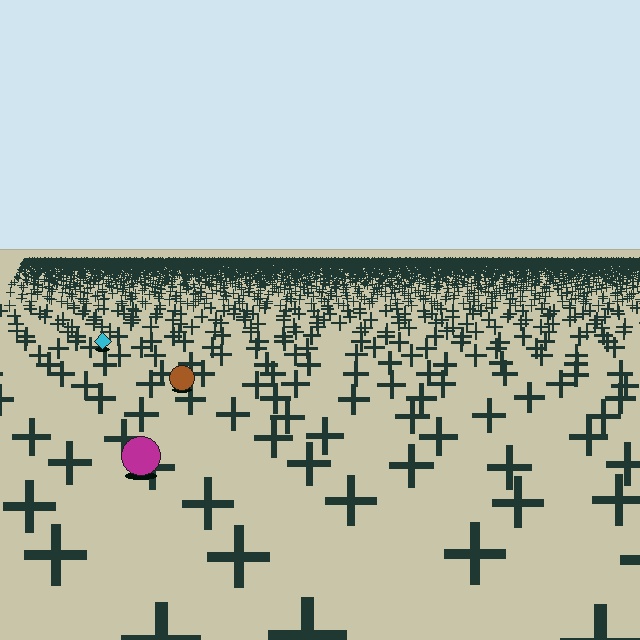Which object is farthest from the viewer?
The cyan diamond is farthest from the viewer. It appears smaller and the ground texture around it is denser.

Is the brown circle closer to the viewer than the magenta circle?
No. The magenta circle is closer — you can tell from the texture gradient: the ground texture is coarser near it.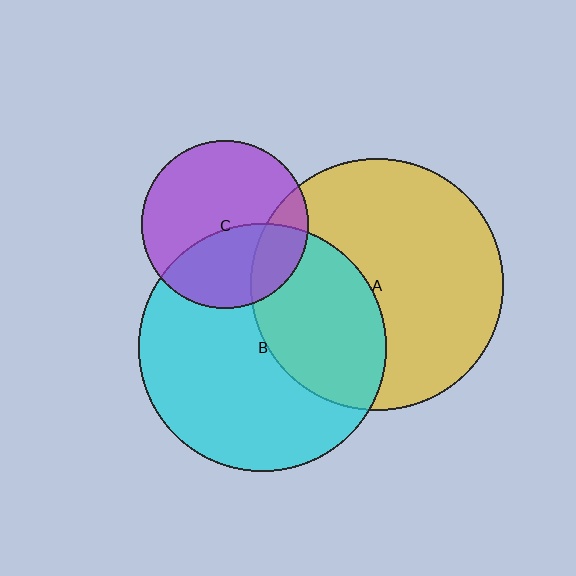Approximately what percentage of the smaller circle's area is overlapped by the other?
Approximately 20%.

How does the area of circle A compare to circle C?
Approximately 2.3 times.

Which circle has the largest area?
Circle A (yellow).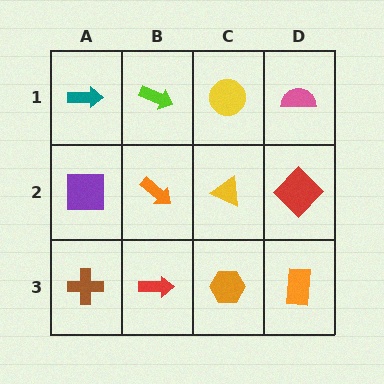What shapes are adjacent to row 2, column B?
A lime arrow (row 1, column B), a red arrow (row 3, column B), a purple square (row 2, column A), a yellow triangle (row 2, column C).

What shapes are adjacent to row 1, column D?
A red diamond (row 2, column D), a yellow circle (row 1, column C).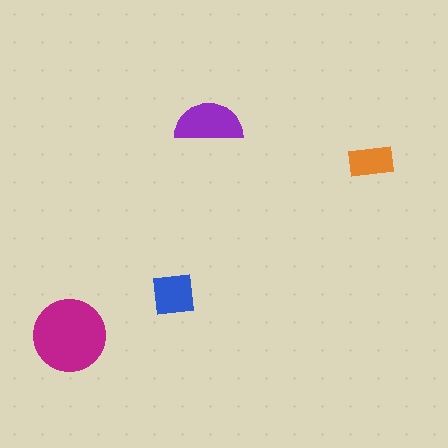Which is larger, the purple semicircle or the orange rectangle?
The purple semicircle.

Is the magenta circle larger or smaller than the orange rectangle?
Larger.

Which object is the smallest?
The orange rectangle.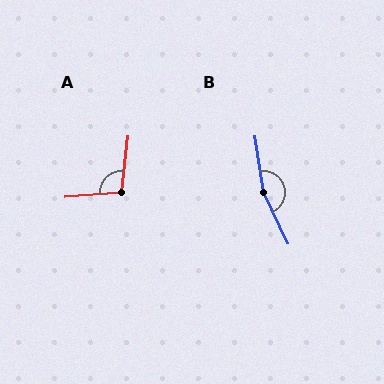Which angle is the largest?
B, at approximately 163 degrees.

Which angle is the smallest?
A, at approximately 102 degrees.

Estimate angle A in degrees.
Approximately 102 degrees.